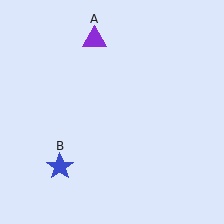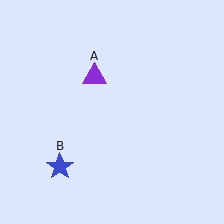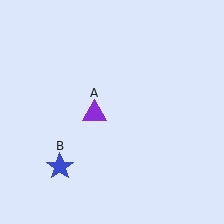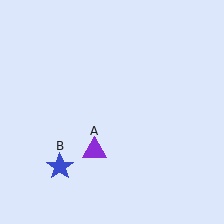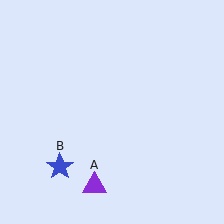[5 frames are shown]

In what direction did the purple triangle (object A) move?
The purple triangle (object A) moved down.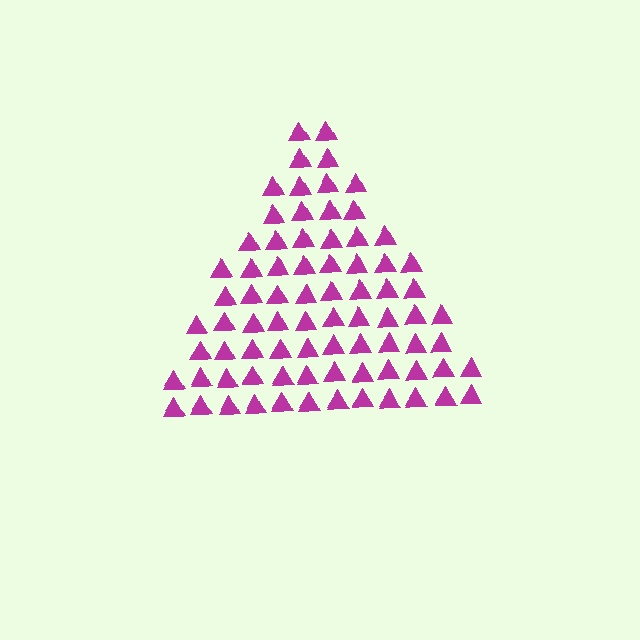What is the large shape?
The large shape is a triangle.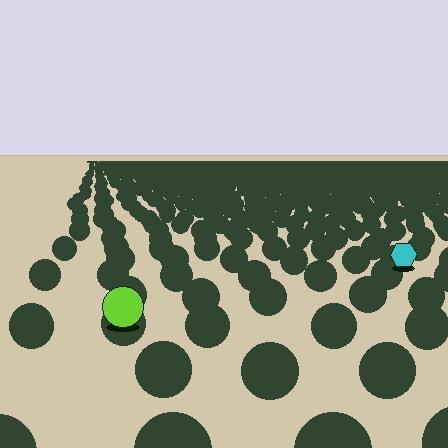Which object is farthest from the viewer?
The cyan hexagon is farthest from the viewer. It appears smaller and the ground texture around it is denser.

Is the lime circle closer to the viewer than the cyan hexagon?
Yes. The lime circle is closer — you can tell from the texture gradient: the ground texture is coarser near it.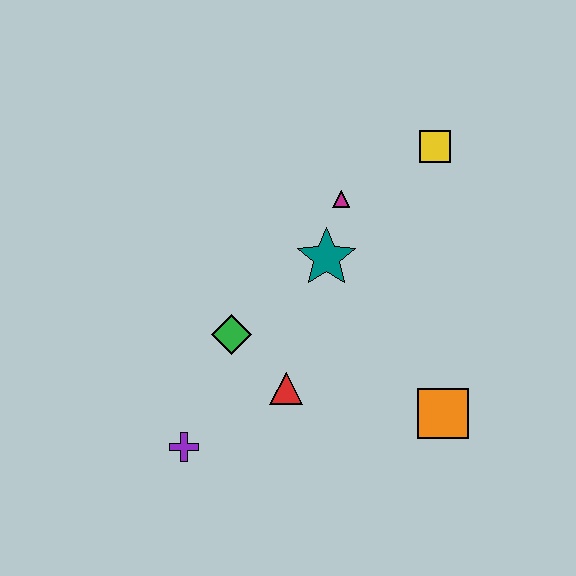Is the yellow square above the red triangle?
Yes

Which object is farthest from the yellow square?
The purple cross is farthest from the yellow square.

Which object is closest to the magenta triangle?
The teal star is closest to the magenta triangle.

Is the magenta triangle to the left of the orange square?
Yes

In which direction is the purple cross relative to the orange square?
The purple cross is to the left of the orange square.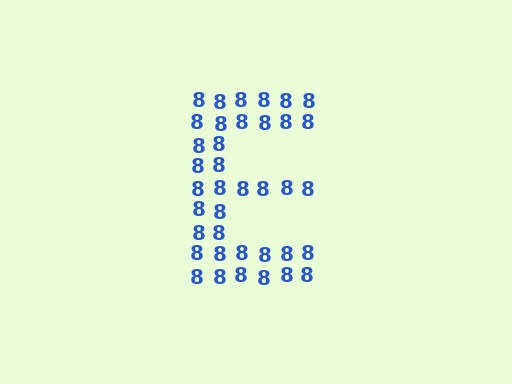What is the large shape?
The large shape is the letter E.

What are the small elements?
The small elements are digit 8's.